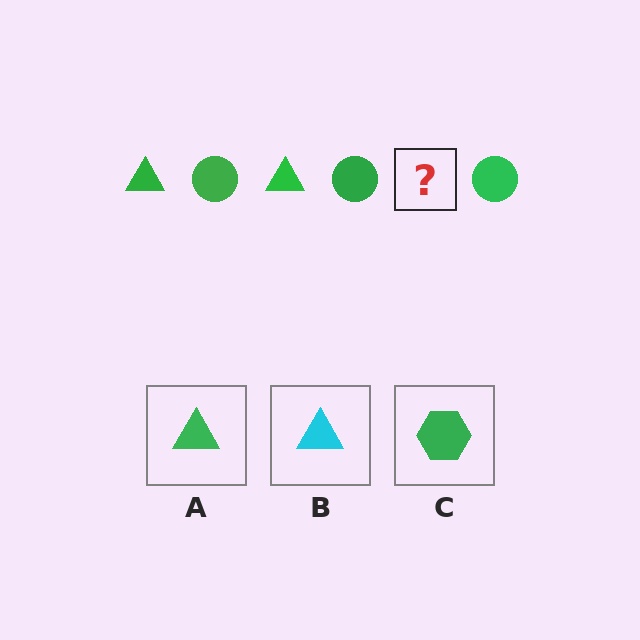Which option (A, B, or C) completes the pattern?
A.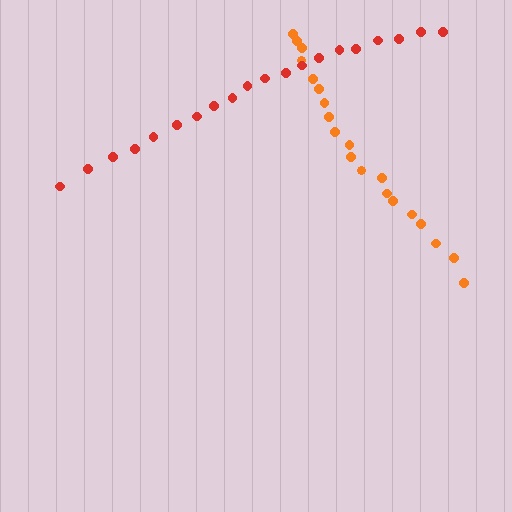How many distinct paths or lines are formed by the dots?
There are 2 distinct paths.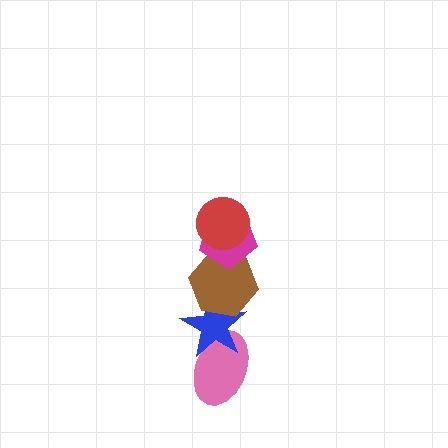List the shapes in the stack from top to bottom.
From top to bottom: the red circle, the magenta pentagon, the brown hexagon, the blue star, the pink ellipse.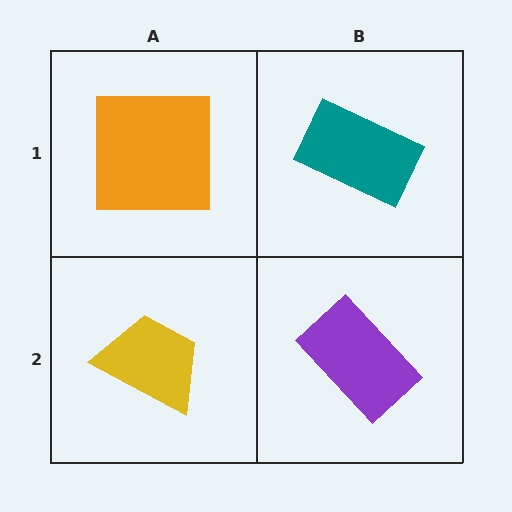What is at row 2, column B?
A purple rectangle.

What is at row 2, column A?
A yellow trapezoid.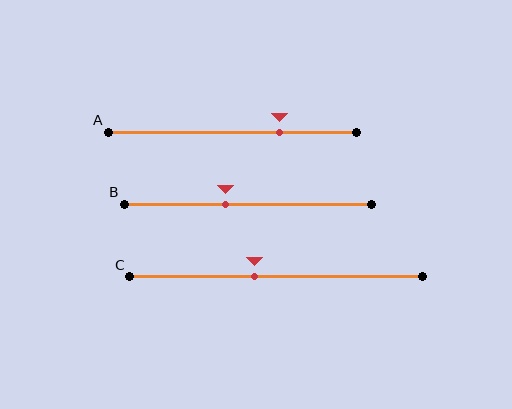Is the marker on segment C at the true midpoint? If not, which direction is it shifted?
No, the marker on segment C is shifted to the left by about 7% of the segment length.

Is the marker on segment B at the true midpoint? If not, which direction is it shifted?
No, the marker on segment B is shifted to the left by about 9% of the segment length.